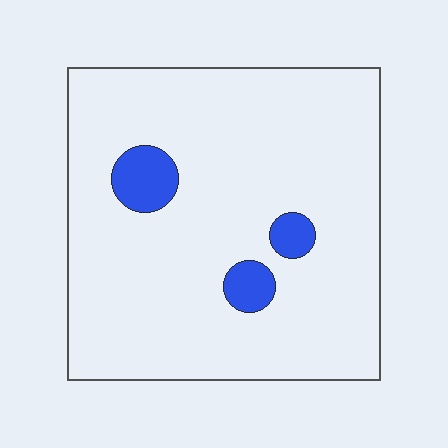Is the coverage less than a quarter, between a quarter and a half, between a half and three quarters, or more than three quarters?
Less than a quarter.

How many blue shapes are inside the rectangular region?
3.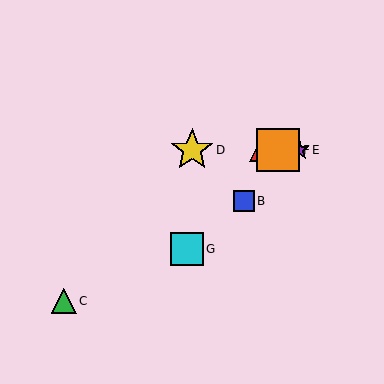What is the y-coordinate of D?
Object D is at y≈150.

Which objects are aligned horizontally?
Objects A, D, E, F are aligned horizontally.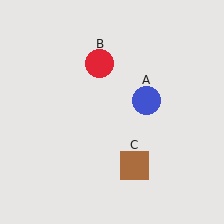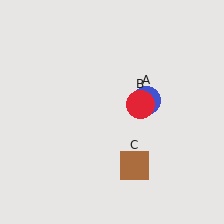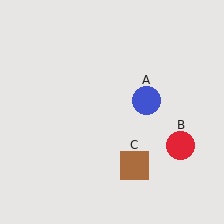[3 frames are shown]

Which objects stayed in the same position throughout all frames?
Blue circle (object A) and brown square (object C) remained stationary.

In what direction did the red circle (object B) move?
The red circle (object B) moved down and to the right.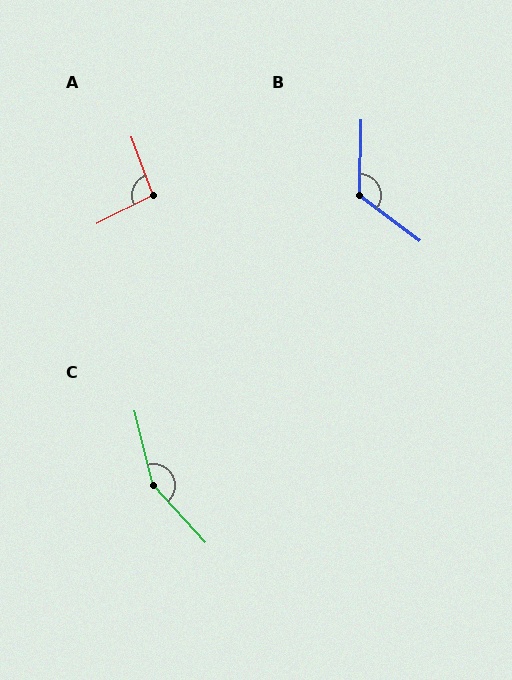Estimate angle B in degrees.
Approximately 126 degrees.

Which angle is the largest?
C, at approximately 151 degrees.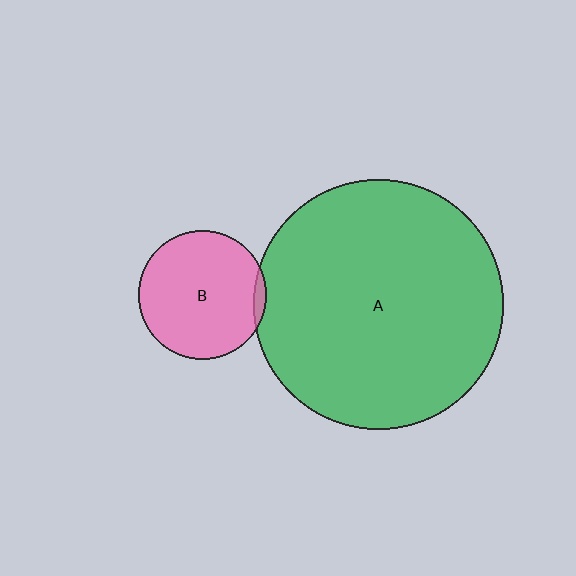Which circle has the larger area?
Circle A (green).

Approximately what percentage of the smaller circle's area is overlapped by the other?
Approximately 5%.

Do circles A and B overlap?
Yes.